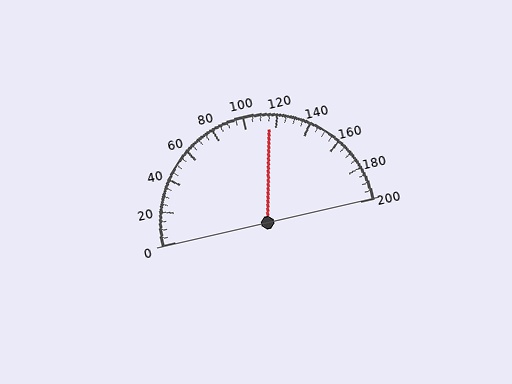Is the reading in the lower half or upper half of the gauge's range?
The reading is in the upper half of the range (0 to 200).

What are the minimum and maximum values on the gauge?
The gauge ranges from 0 to 200.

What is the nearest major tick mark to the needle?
The nearest major tick mark is 120.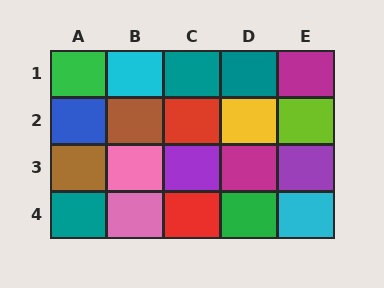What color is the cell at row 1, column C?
Teal.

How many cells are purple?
2 cells are purple.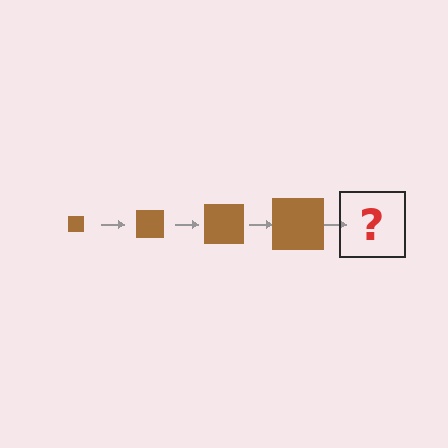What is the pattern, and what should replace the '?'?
The pattern is that the square gets progressively larger each step. The '?' should be a brown square, larger than the previous one.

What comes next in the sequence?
The next element should be a brown square, larger than the previous one.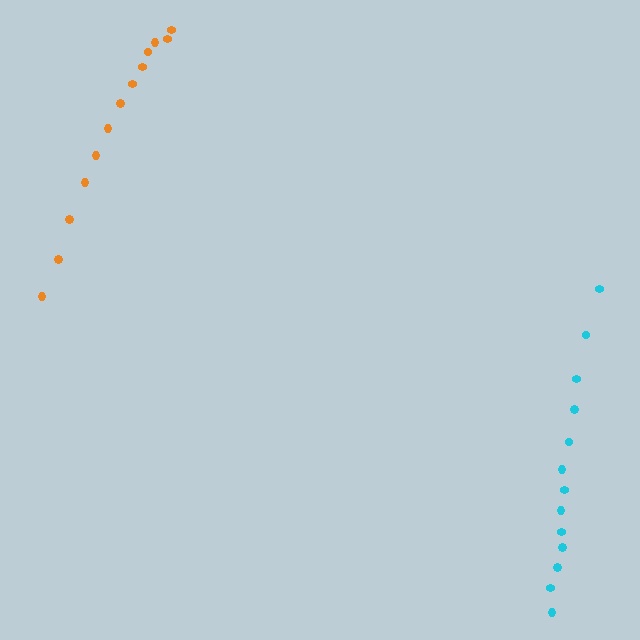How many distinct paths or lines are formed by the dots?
There are 2 distinct paths.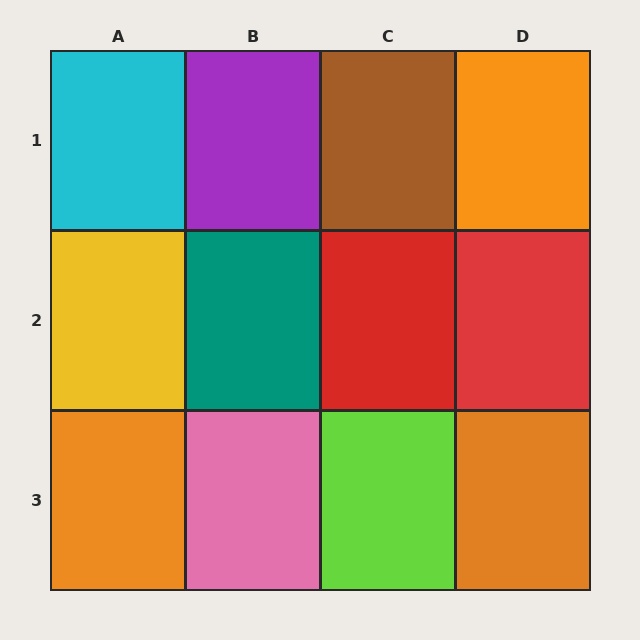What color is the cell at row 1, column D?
Orange.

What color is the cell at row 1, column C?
Brown.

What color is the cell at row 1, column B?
Purple.